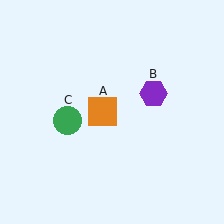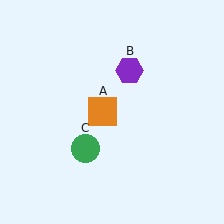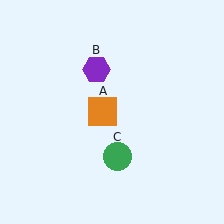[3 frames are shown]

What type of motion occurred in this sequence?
The purple hexagon (object B), green circle (object C) rotated counterclockwise around the center of the scene.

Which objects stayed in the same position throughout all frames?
Orange square (object A) remained stationary.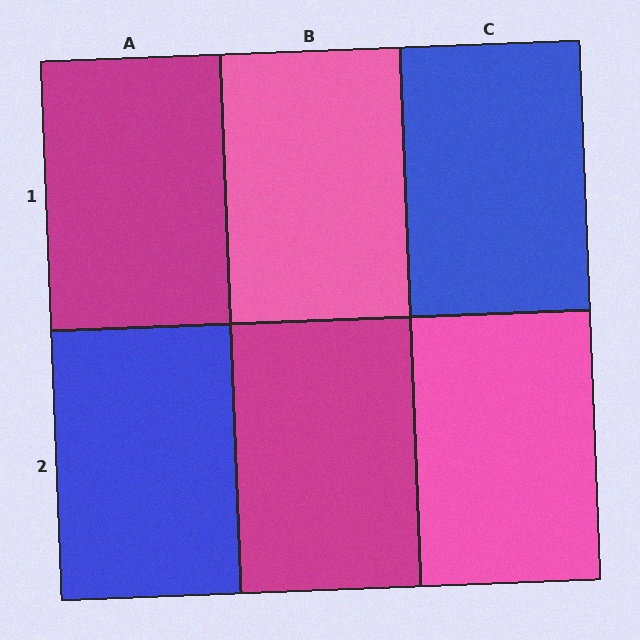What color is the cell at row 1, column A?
Magenta.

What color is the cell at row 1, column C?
Blue.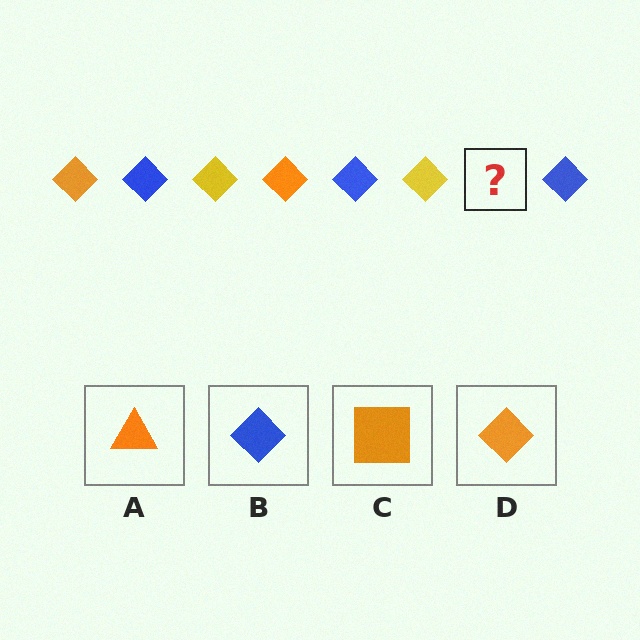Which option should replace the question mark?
Option D.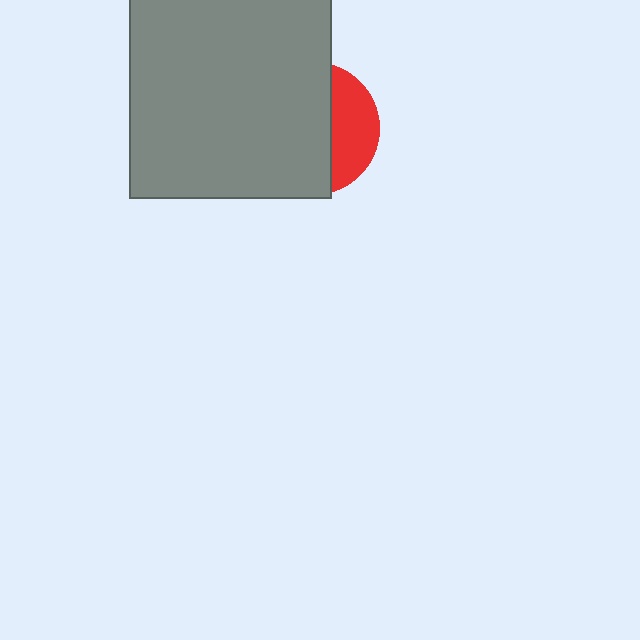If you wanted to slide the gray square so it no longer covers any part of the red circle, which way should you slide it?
Slide it left — that is the most direct way to separate the two shapes.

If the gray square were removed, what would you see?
You would see the complete red circle.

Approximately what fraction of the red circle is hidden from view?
Roughly 67% of the red circle is hidden behind the gray square.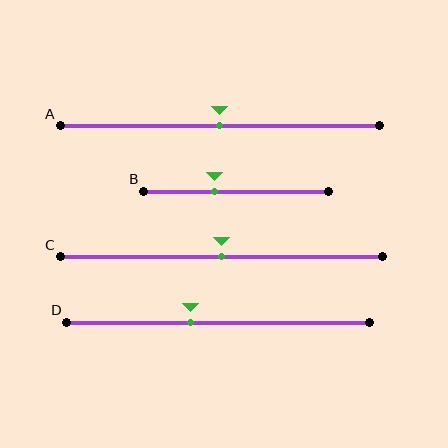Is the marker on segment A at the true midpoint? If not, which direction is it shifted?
Yes, the marker on segment A is at the true midpoint.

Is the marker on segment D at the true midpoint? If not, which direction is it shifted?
No, the marker on segment D is shifted to the left by about 9% of the segment length.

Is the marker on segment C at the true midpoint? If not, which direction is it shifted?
Yes, the marker on segment C is at the true midpoint.